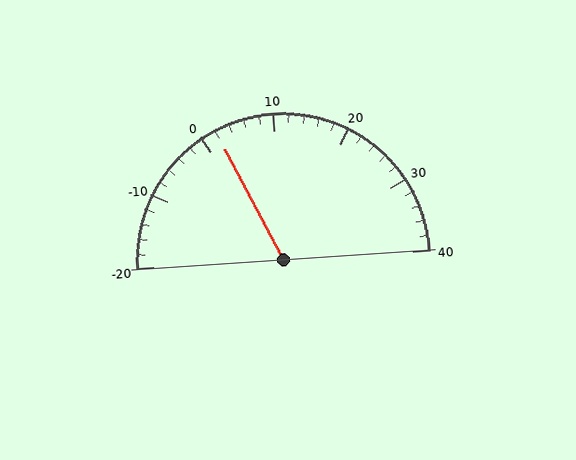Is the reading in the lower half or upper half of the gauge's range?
The reading is in the lower half of the range (-20 to 40).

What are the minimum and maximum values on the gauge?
The gauge ranges from -20 to 40.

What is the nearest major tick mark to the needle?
The nearest major tick mark is 0.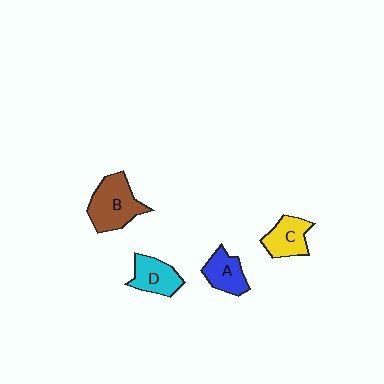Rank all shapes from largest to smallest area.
From largest to smallest: B (brown), C (yellow), D (cyan), A (blue).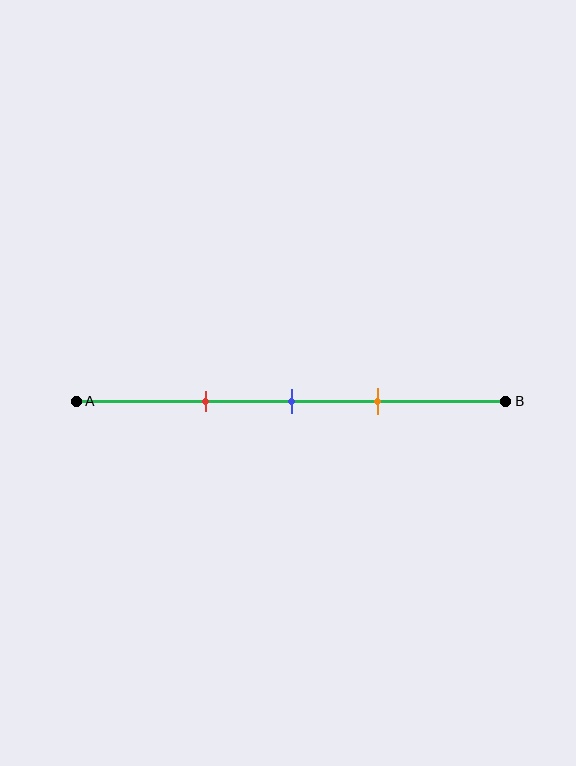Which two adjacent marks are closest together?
The blue and orange marks are the closest adjacent pair.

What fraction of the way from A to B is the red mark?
The red mark is approximately 30% (0.3) of the way from A to B.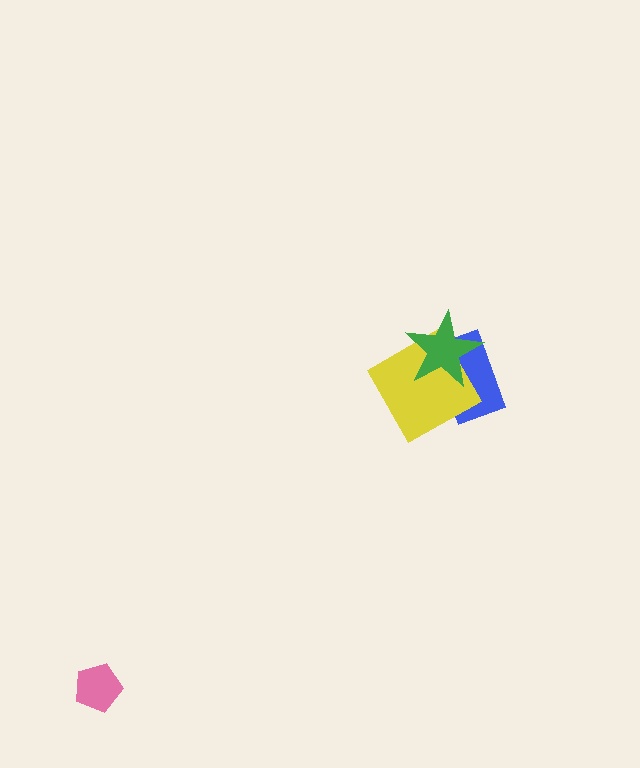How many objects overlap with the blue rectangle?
2 objects overlap with the blue rectangle.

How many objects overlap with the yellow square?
2 objects overlap with the yellow square.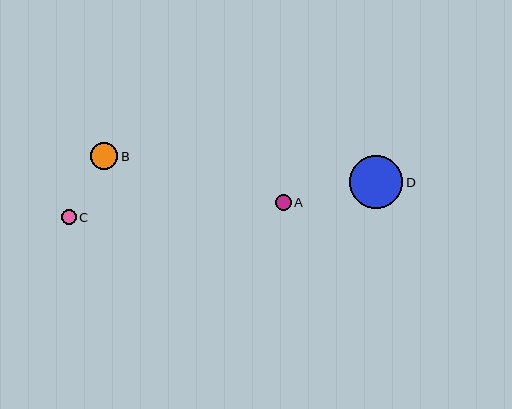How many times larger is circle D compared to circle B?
Circle D is approximately 2.0 times the size of circle B.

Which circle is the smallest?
Circle C is the smallest with a size of approximately 15 pixels.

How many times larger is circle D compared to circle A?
Circle D is approximately 3.3 times the size of circle A.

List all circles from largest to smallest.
From largest to smallest: D, B, A, C.